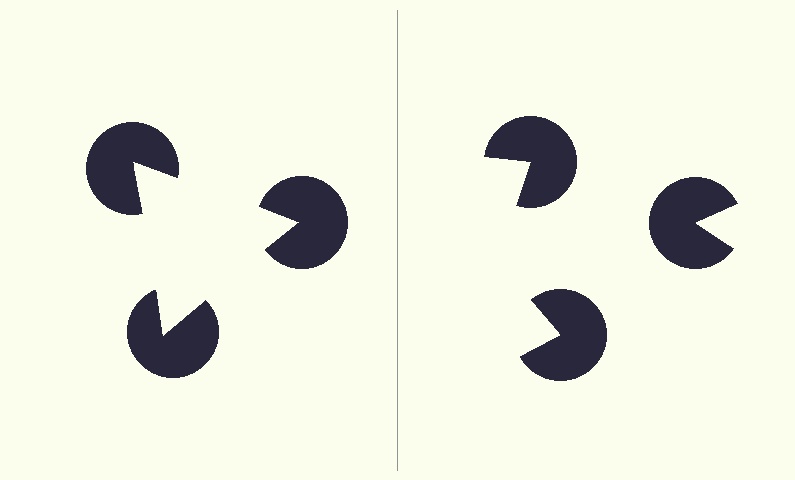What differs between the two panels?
The pac-man discs are positioned identically on both sides; only the wedge orientations differ. On the left they align to a triangle; on the right they are misaligned.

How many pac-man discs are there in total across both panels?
6 — 3 on each side.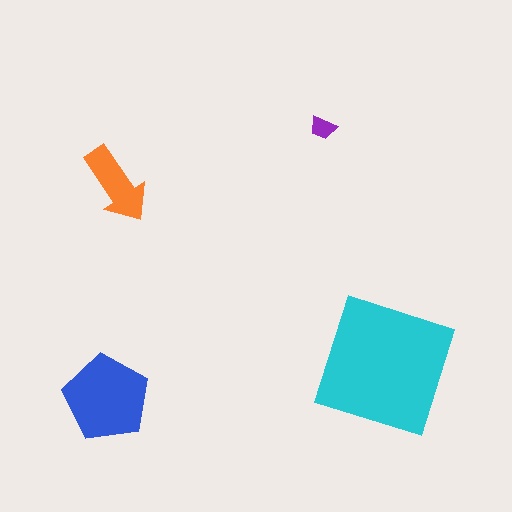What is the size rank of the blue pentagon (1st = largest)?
2nd.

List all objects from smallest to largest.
The purple trapezoid, the orange arrow, the blue pentagon, the cyan square.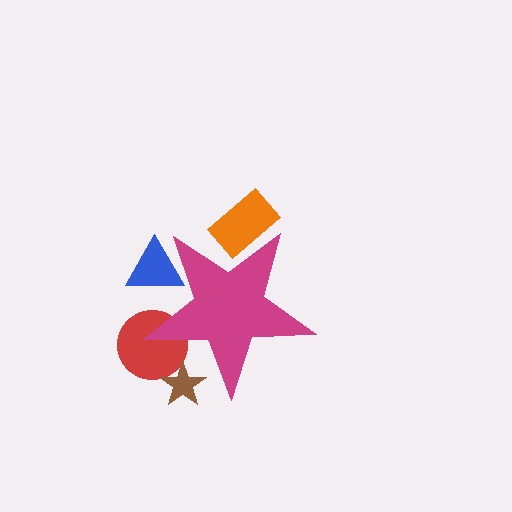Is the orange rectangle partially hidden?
Yes, the orange rectangle is partially hidden behind the magenta star.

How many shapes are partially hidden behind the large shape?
4 shapes are partially hidden.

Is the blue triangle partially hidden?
Yes, the blue triangle is partially hidden behind the magenta star.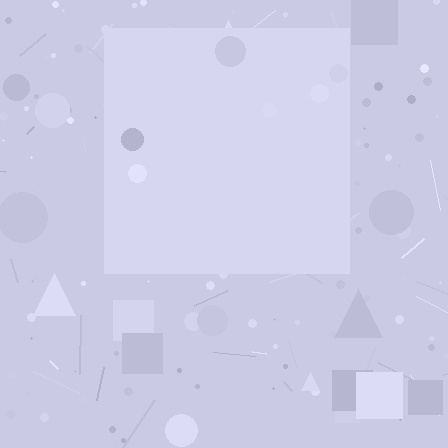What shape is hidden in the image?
A square is hidden in the image.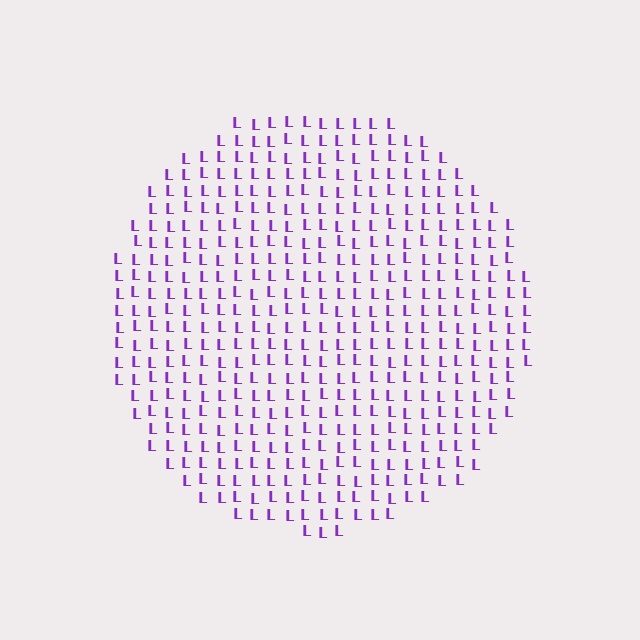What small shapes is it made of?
It is made of small letter L's.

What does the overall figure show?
The overall figure shows a circle.